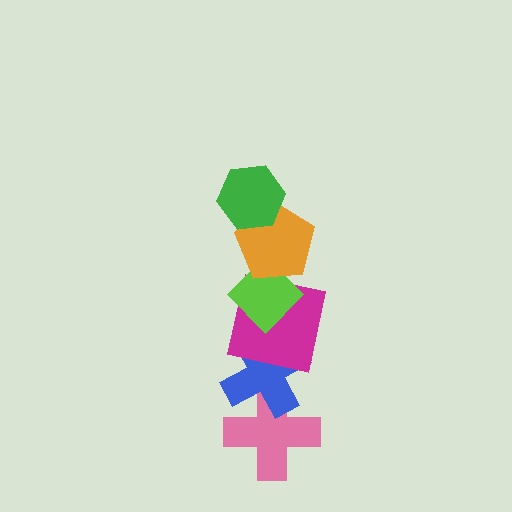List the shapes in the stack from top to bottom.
From top to bottom: the green hexagon, the orange pentagon, the lime diamond, the magenta square, the blue cross, the pink cross.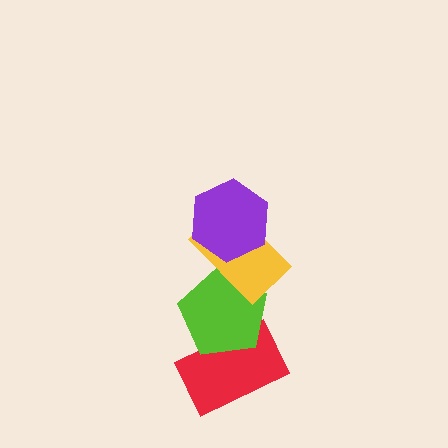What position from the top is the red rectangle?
The red rectangle is 4th from the top.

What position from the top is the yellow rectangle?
The yellow rectangle is 2nd from the top.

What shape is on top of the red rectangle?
The lime pentagon is on top of the red rectangle.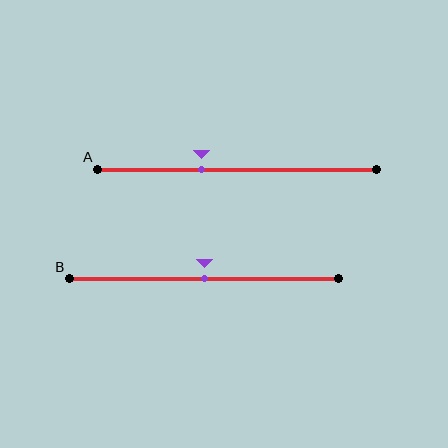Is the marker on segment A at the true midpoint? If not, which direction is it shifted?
No, the marker on segment A is shifted to the left by about 13% of the segment length.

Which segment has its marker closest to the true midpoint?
Segment B has its marker closest to the true midpoint.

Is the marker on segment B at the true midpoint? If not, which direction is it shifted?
Yes, the marker on segment B is at the true midpoint.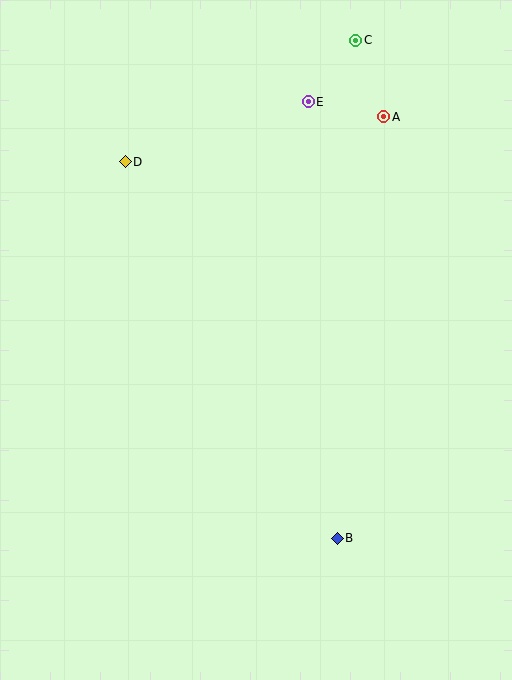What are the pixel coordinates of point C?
Point C is at (356, 40).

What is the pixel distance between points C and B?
The distance between C and B is 498 pixels.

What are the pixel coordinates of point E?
Point E is at (308, 102).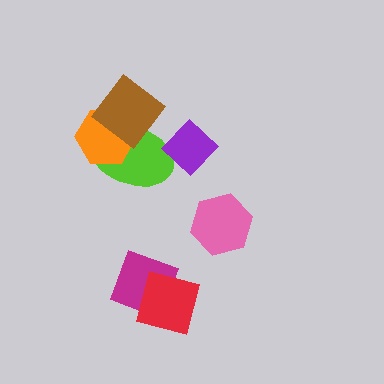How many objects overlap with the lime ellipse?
3 objects overlap with the lime ellipse.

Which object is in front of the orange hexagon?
The brown diamond is in front of the orange hexagon.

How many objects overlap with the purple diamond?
1 object overlaps with the purple diamond.